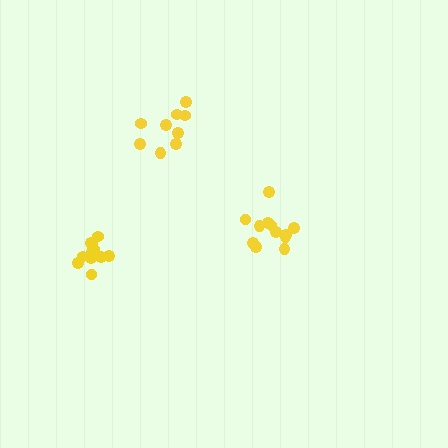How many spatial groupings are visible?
There are 3 spatial groupings.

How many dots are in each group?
Group 1: 12 dots, Group 2: 9 dots, Group 3: 12 dots (33 total).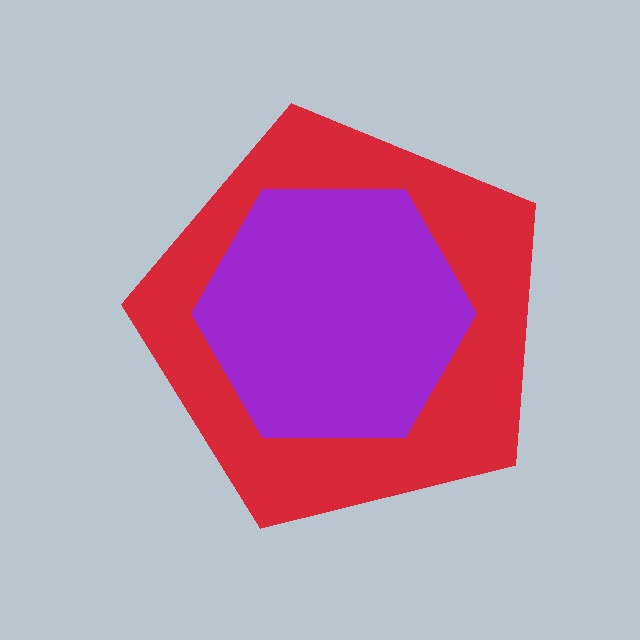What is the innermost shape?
The purple hexagon.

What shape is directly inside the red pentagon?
The purple hexagon.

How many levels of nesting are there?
2.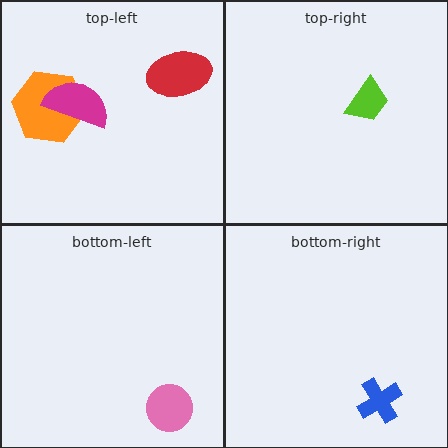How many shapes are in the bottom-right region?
1.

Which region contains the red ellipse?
The top-left region.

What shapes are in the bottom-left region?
The pink circle.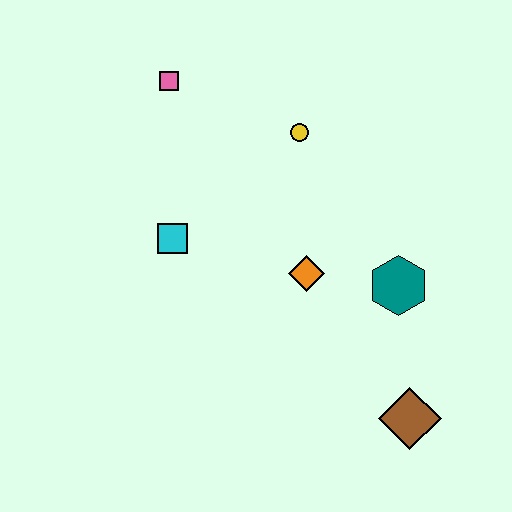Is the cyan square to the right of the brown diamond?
No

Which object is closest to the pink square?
The yellow circle is closest to the pink square.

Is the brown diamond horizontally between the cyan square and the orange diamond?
No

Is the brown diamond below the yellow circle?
Yes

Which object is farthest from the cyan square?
The brown diamond is farthest from the cyan square.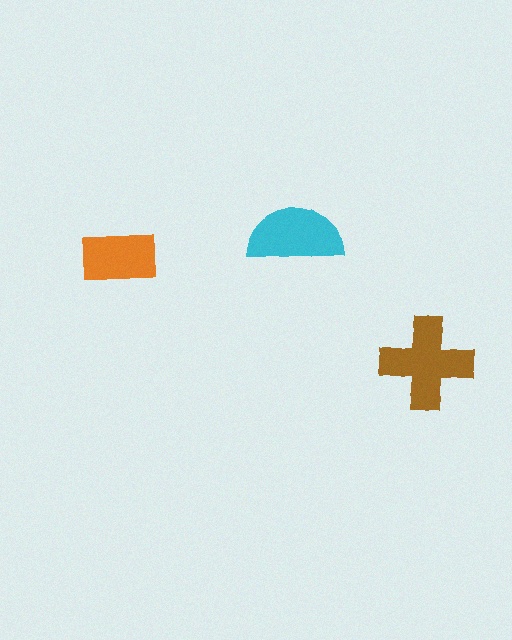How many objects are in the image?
There are 3 objects in the image.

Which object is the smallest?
The orange rectangle.